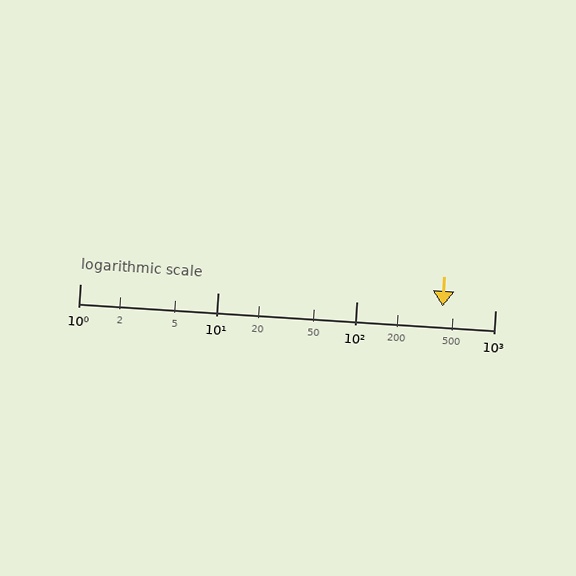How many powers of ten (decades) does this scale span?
The scale spans 3 decades, from 1 to 1000.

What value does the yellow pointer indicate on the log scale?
The pointer indicates approximately 420.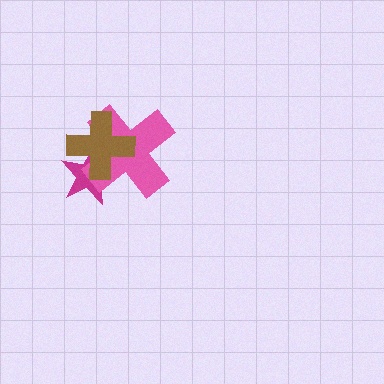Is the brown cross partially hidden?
No, no other shape covers it.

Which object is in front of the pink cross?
The brown cross is in front of the pink cross.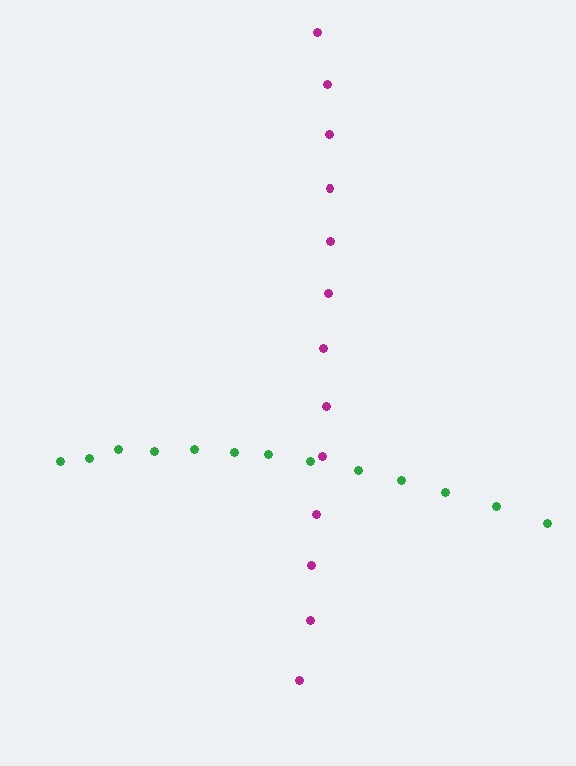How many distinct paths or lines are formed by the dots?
There are 2 distinct paths.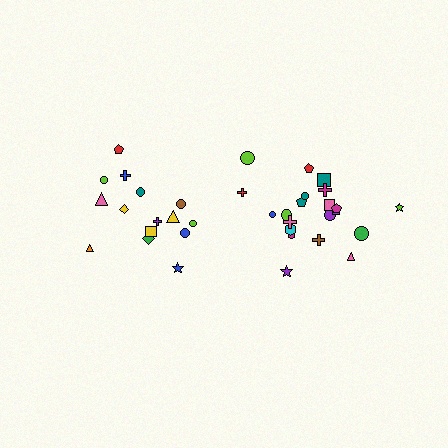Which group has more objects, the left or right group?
The right group.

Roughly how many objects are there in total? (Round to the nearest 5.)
Roughly 35 objects in total.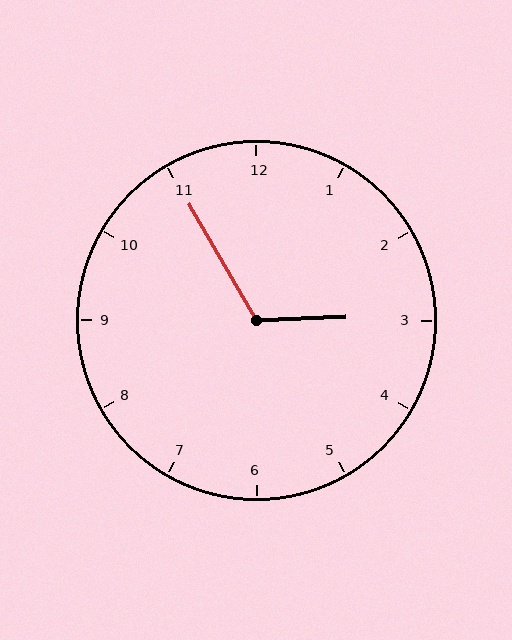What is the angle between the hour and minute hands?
Approximately 118 degrees.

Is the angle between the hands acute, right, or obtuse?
It is obtuse.